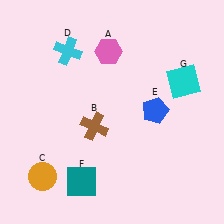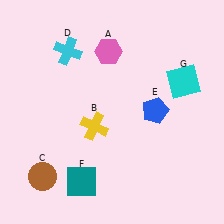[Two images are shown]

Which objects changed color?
B changed from brown to yellow. C changed from orange to brown.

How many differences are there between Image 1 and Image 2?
There are 2 differences between the two images.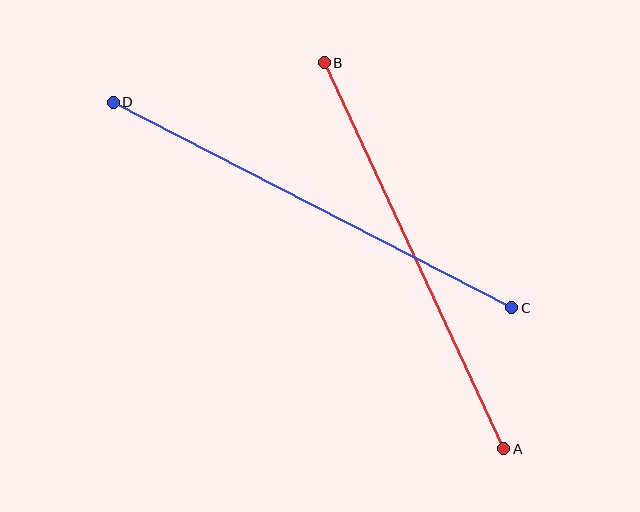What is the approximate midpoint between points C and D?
The midpoint is at approximately (313, 205) pixels.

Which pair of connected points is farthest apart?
Points C and D are farthest apart.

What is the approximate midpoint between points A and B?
The midpoint is at approximately (414, 256) pixels.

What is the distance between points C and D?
The distance is approximately 449 pixels.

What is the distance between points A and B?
The distance is approximately 426 pixels.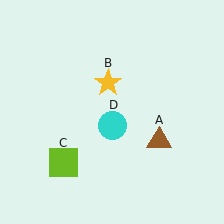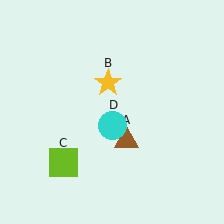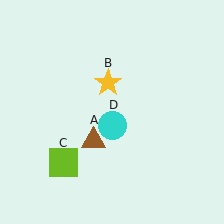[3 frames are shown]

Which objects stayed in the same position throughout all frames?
Yellow star (object B) and lime square (object C) and cyan circle (object D) remained stationary.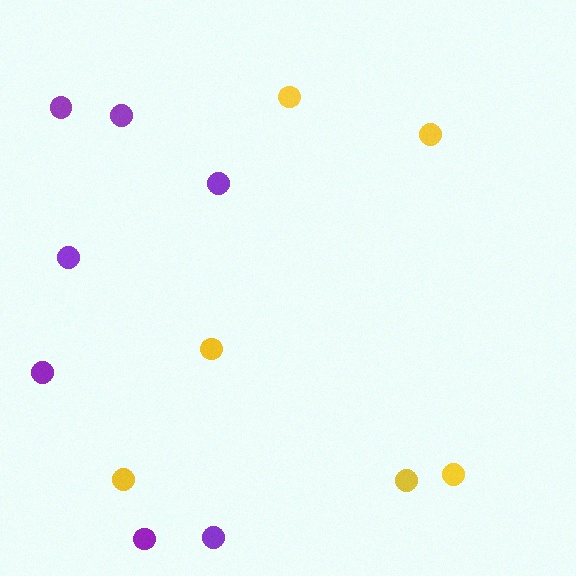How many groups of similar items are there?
There are 2 groups: one group of yellow circles (6) and one group of purple circles (7).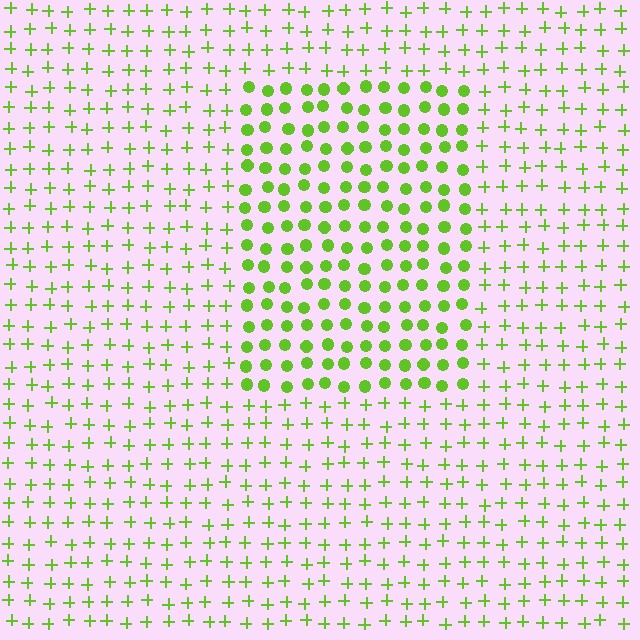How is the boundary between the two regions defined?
The boundary is defined by a change in element shape: circles inside vs. plus signs outside. All elements share the same color and spacing.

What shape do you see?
I see a rectangle.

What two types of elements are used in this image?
The image uses circles inside the rectangle region and plus signs outside it.